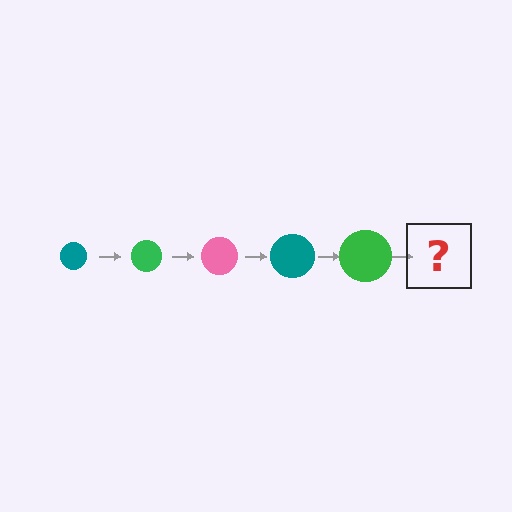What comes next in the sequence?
The next element should be a pink circle, larger than the previous one.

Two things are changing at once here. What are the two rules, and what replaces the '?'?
The two rules are that the circle grows larger each step and the color cycles through teal, green, and pink. The '?' should be a pink circle, larger than the previous one.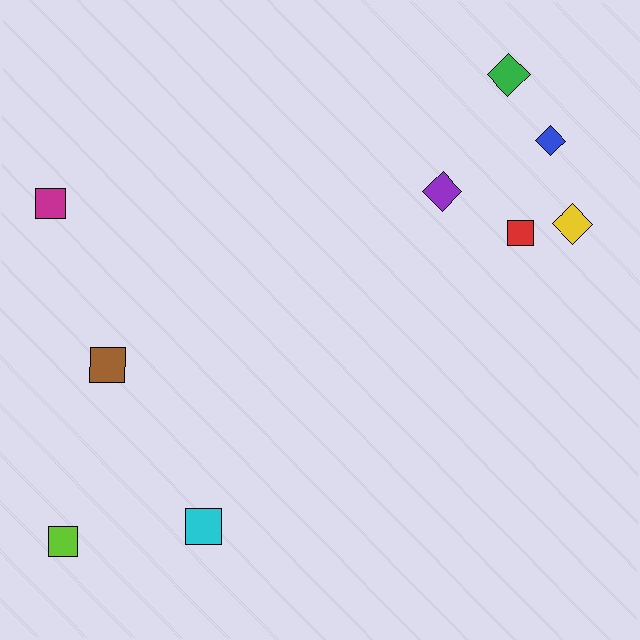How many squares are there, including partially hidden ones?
There are 5 squares.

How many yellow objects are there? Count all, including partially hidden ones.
There is 1 yellow object.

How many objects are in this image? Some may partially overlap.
There are 9 objects.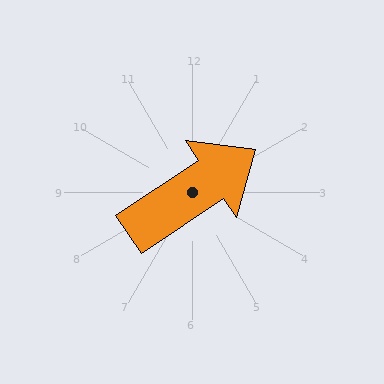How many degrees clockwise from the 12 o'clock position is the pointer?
Approximately 56 degrees.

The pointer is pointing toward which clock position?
Roughly 2 o'clock.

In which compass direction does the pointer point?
Northeast.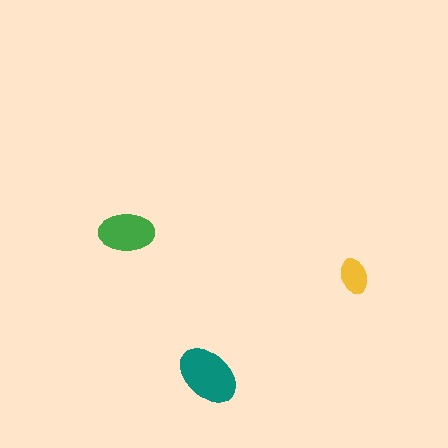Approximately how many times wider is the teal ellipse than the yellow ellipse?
About 2 times wider.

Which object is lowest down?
The teal ellipse is bottommost.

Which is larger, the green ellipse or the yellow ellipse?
The green one.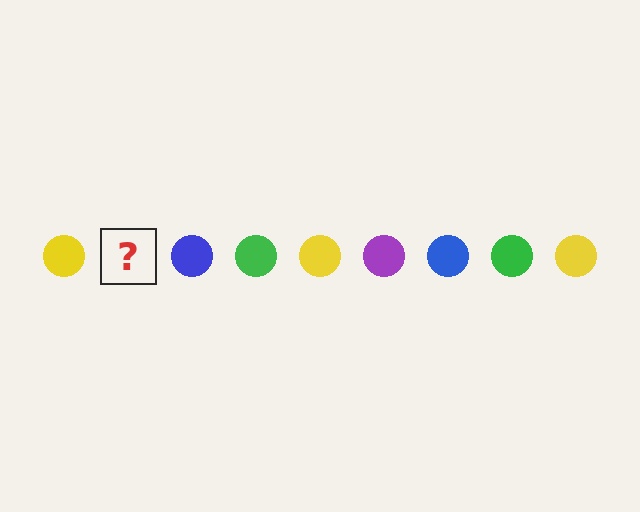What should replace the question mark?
The question mark should be replaced with a purple circle.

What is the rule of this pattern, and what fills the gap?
The rule is that the pattern cycles through yellow, purple, blue, green circles. The gap should be filled with a purple circle.